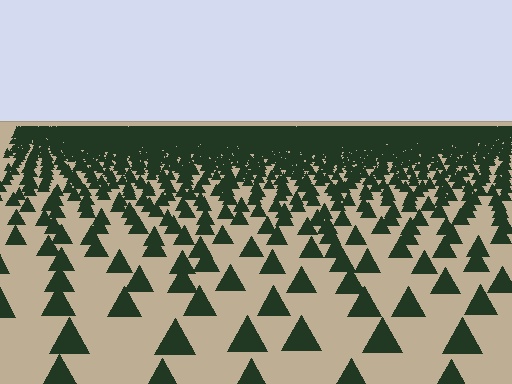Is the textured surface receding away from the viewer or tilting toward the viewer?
The surface is receding away from the viewer. Texture elements get smaller and denser toward the top.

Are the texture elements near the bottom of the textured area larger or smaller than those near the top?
Larger. Near the bottom, elements are closer to the viewer and appear at a bigger on-screen size.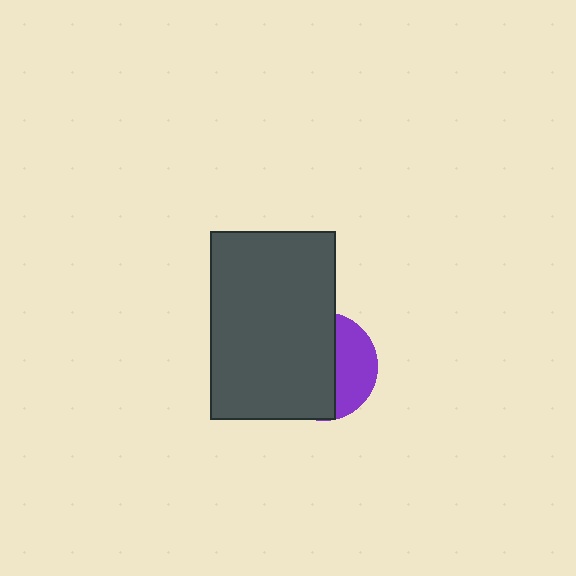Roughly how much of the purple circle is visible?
A small part of it is visible (roughly 36%).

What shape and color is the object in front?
The object in front is a dark gray rectangle.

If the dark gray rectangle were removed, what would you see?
You would see the complete purple circle.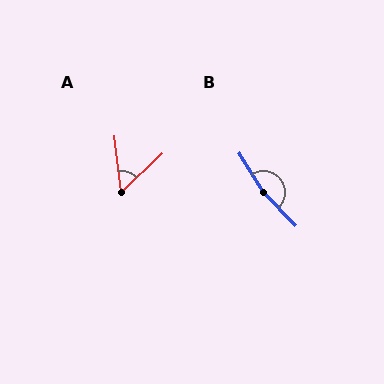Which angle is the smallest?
A, at approximately 53 degrees.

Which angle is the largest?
B, at approximately 168 degrees.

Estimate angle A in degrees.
Approximately 53 degrees.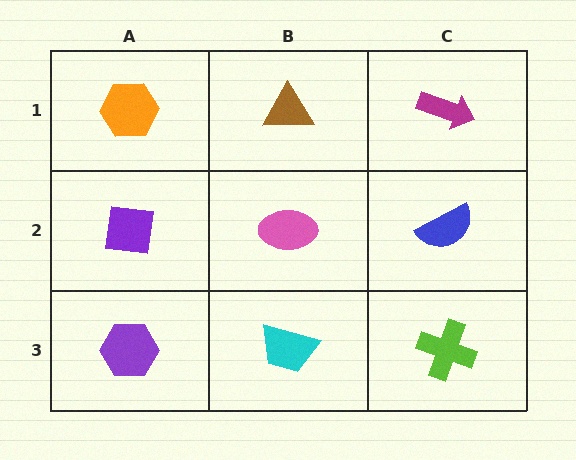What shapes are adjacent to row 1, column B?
A pink ellipse (row 2, column B), an orange hexagon (row 1, column A), a magenta arrow (row 1, column C).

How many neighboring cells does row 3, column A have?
2.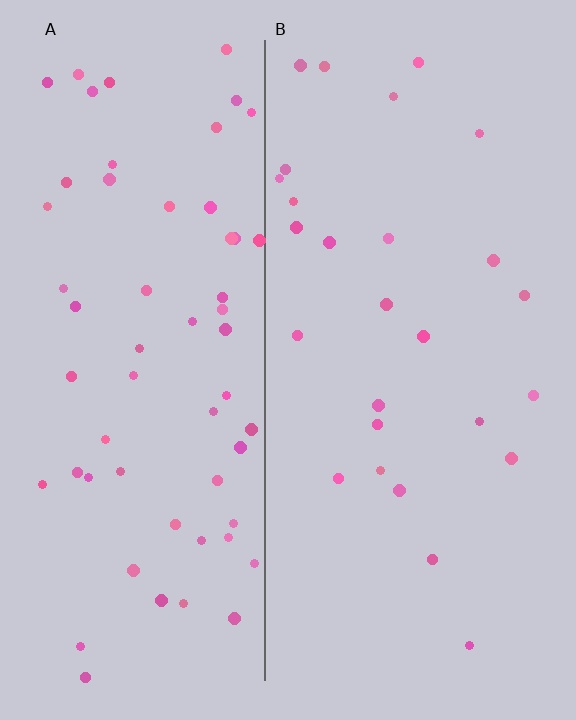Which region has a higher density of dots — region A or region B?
A (the left).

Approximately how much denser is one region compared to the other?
Approximately 2.2× — region A over region B.